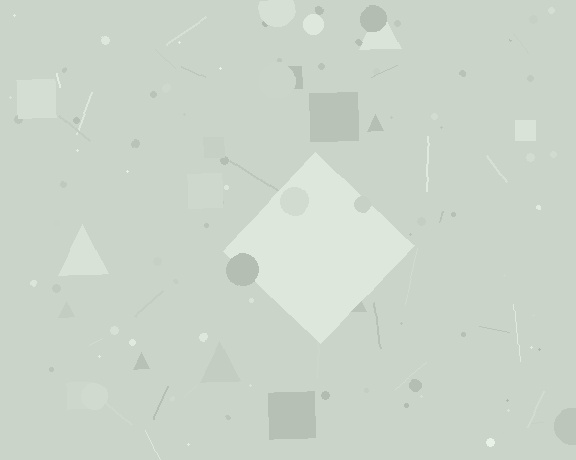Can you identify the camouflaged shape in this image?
The camouflaged shape is a diamond.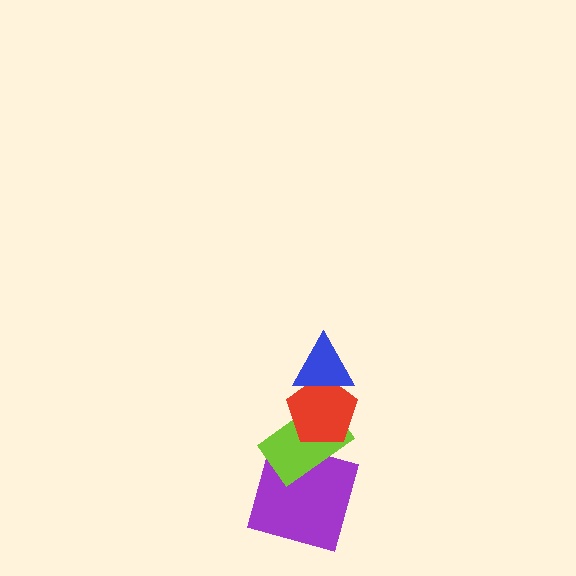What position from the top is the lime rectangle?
The lime rectangle is 3rd from the top.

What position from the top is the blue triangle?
The blue triangle is 1st from the top.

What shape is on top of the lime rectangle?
The red pentagon is on top of the lime rectangle.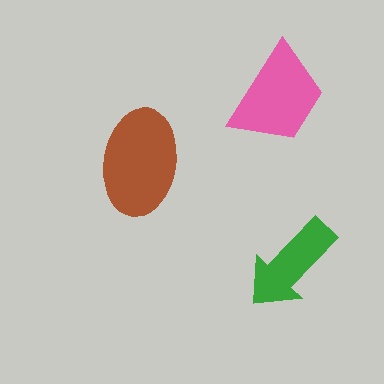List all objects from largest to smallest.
The brown ellipse, the pink trapezoid, the green arrow.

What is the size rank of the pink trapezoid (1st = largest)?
2nd.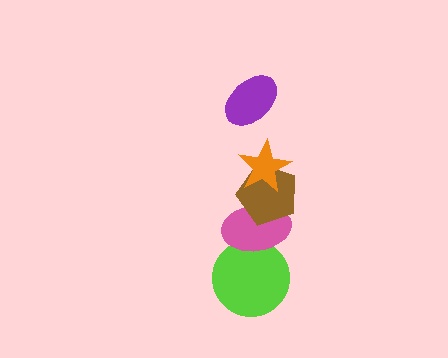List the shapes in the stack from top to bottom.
From top to bottom: the purple ellipse, the orange star, the brown pentagon, the pink ellipse, the lime circle.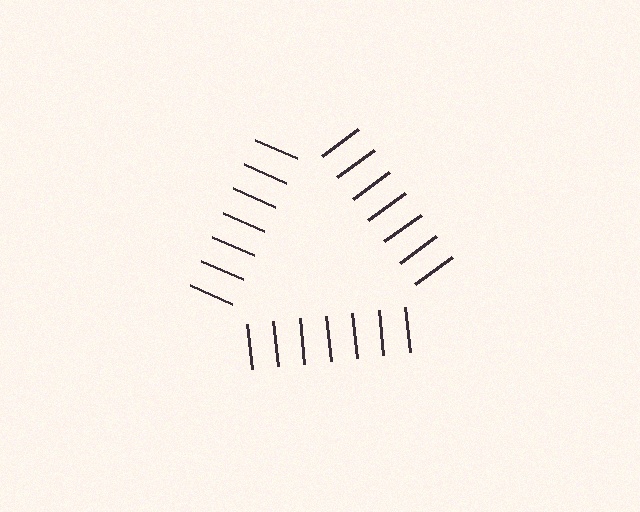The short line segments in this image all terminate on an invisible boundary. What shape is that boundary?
An illusory triangle — the line segments terminate on its edges but no continuous stroke is drawn.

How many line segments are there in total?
21 — 7 along each of the 3 edges.